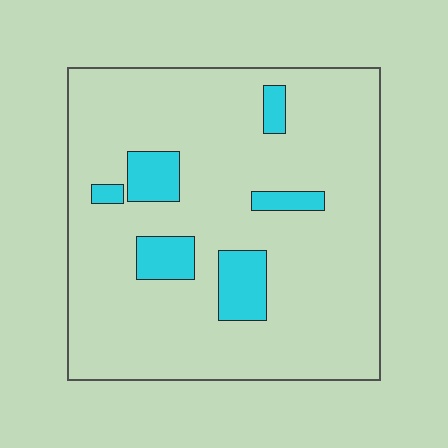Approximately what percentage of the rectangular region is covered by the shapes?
Approximately 10%.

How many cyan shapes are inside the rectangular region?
6.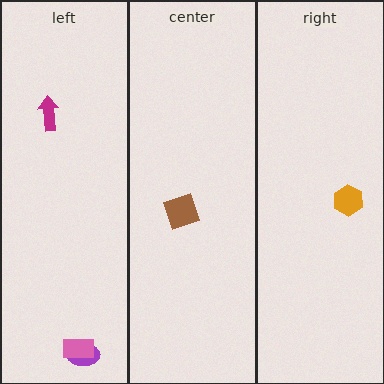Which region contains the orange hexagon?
The right region.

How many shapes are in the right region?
1.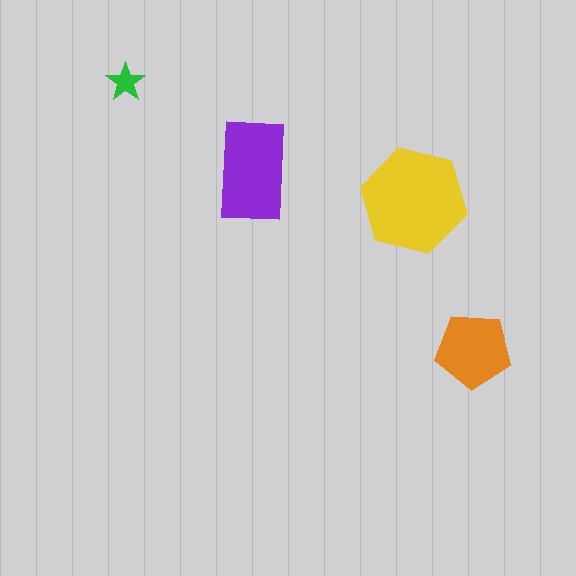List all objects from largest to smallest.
The yellow hexagon, the purple rectangle, the orange pentagon, the green star.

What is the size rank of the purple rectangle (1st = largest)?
2nd.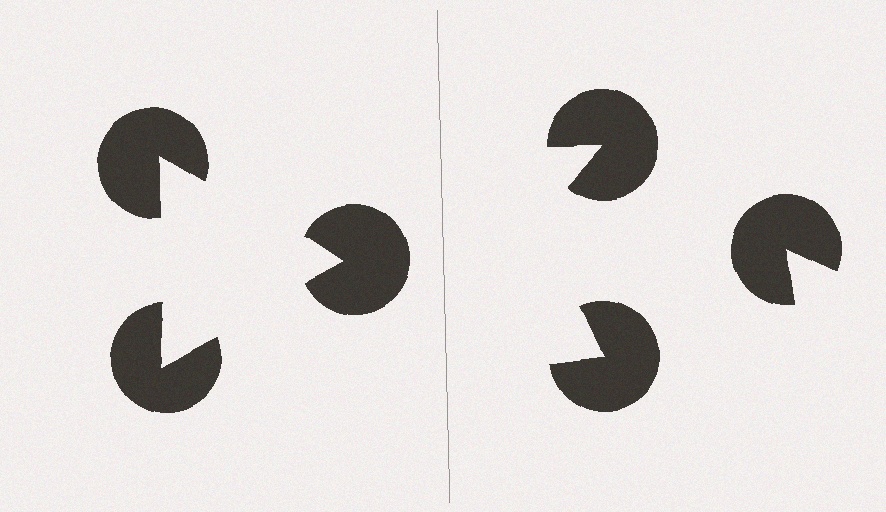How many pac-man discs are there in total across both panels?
6 — 3 on each side.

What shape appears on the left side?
An illusory triangle.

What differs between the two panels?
The pac-man discs are positioned identically on both sides; only the wedge orientations differ. On the left they align to a triangle; on the right they are misaligned.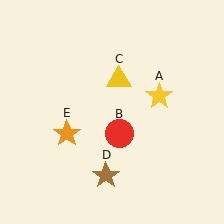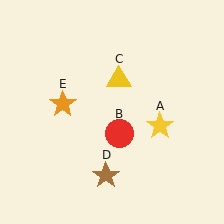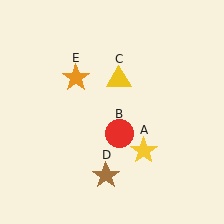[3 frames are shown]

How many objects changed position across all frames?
2 objects changed position: yellow star (object A), orange star (object E).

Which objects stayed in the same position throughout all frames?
Red circle (object B) and yellow triangle (object C) and brown star (object D) remained stationary.